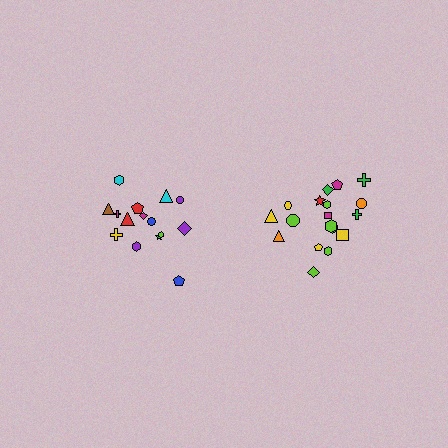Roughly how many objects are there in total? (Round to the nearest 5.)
Roughly 35 objects in total.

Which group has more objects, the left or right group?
The right group.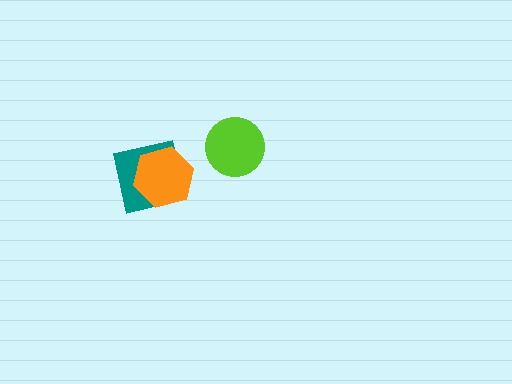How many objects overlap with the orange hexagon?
1 object overlaps with the orange hexagon.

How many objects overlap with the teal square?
1 object overlaps with the teal square.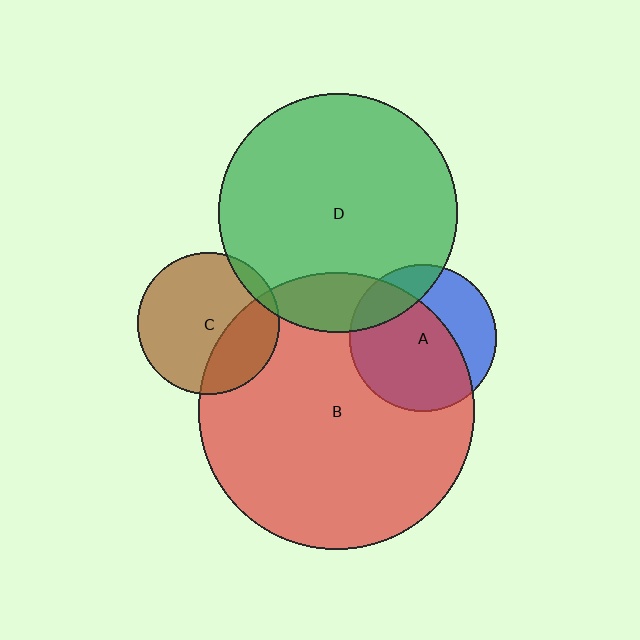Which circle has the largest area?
Circle B (red).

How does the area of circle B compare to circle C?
Approximately 3.8 times.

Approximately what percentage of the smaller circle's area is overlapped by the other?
Approximately 30%.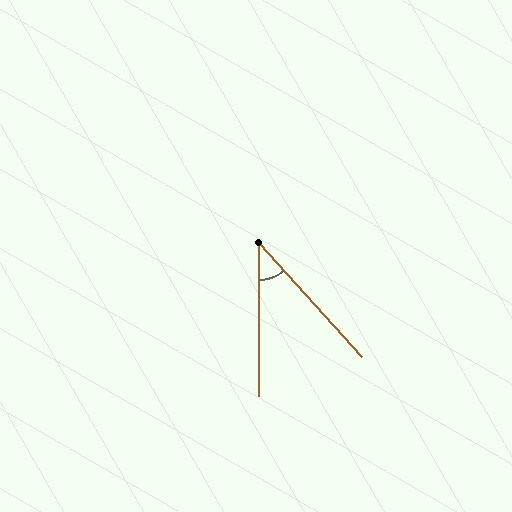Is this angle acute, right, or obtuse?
It is acute.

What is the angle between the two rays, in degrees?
Approximately 42 degrees.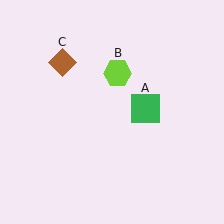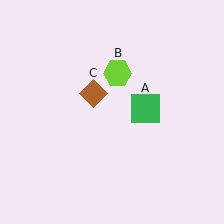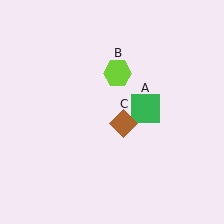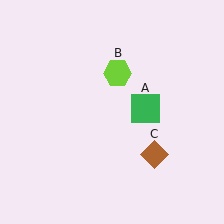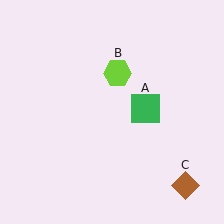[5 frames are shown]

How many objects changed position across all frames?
1 object changed position: brown diamond (object C).